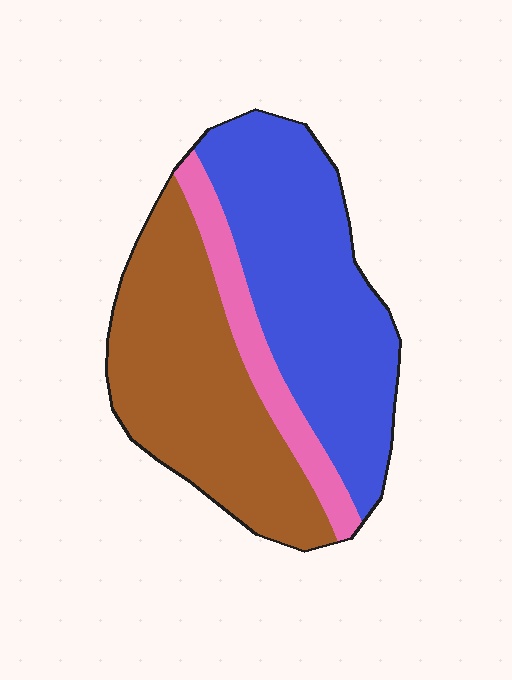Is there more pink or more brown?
Brown.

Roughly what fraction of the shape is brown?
Brown covers around 40% of the shape.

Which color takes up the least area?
Pink, at roughly 15%.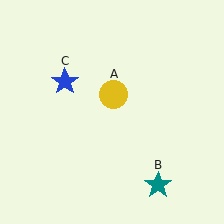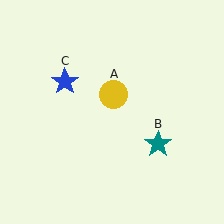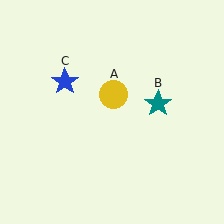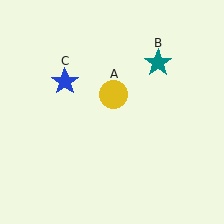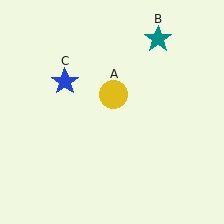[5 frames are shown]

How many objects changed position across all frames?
1 object changed position: teal star (object B).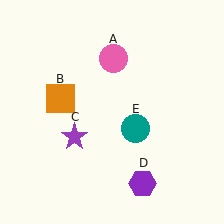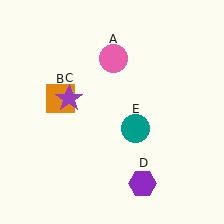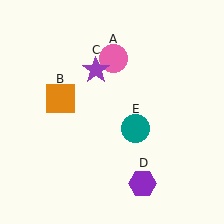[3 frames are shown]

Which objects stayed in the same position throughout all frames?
Pink circle (object A) and orange square (object B) and purple hexagon (object D) and teal circle (object E) remained stationary.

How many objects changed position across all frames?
1 object changed position: purple star (object C).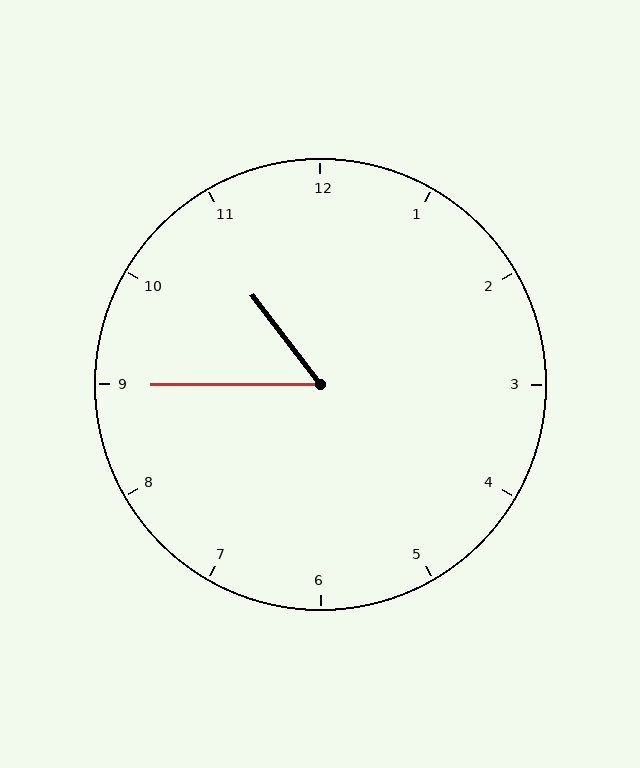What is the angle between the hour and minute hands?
Approximately 52 degrees.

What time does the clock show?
10:45.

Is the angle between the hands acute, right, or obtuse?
It is acute.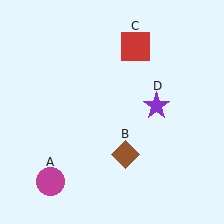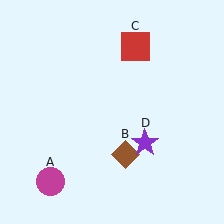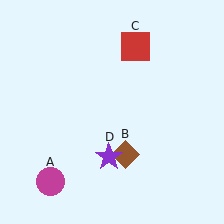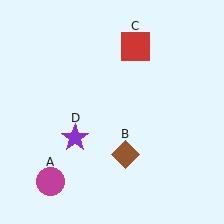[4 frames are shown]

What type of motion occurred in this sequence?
The purple star (object D) rotated clockwise around the center of the scene.